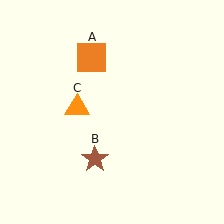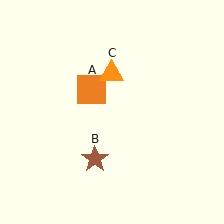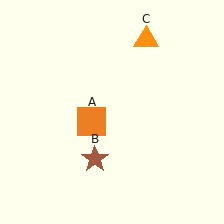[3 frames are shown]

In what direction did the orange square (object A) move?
The orange square (object A) moved down.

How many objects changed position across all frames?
2 objects changed position: orange square (object A), orange triangle (object C).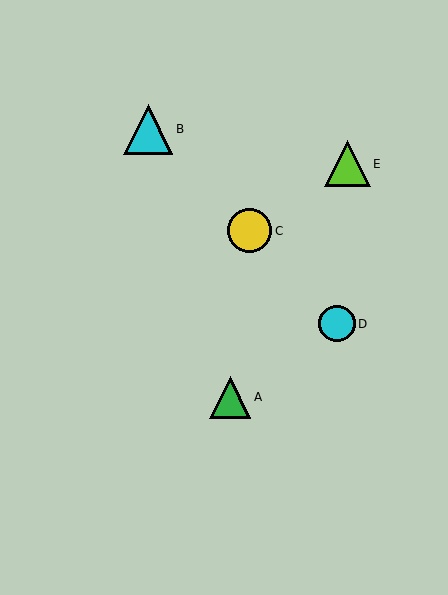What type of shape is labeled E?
Shape E is a lime triangle.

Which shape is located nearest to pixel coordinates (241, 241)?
The yellow circle (labeled C) at (250, 231) is nearest to that location.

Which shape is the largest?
The cyan triangle (labeled B) is the largest.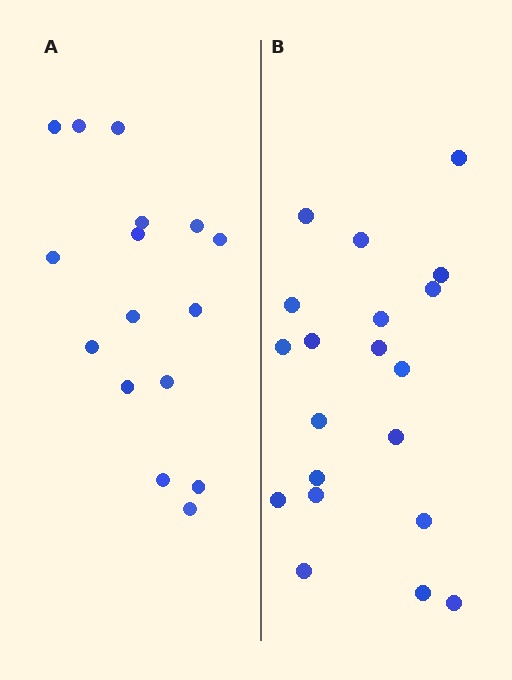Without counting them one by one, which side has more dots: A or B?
Region B (the right region) has more dots.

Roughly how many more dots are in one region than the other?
Region B has about 4 more dots than region A.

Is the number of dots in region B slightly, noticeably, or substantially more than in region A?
Region B has noticeably more, but not dramatically so. The ratio is roughly 1.2 to 1.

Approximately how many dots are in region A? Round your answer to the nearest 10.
About 20 dots. (The exact count is 16, which rounds to 20.)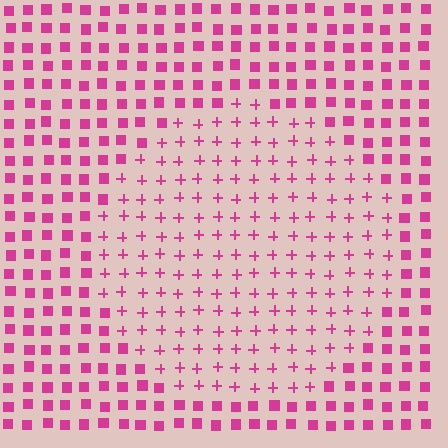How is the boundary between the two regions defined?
The boundary is defined by a change in element shape: plus signs inside vs. squares outside. All elements share the same color and spacing.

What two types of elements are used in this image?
The image uses plus signs inside the circle region and squares outside it.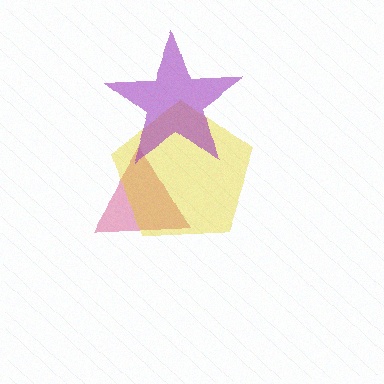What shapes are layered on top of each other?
The layered shapes are: a pink triangle, a yellow pentagon, a purple star.